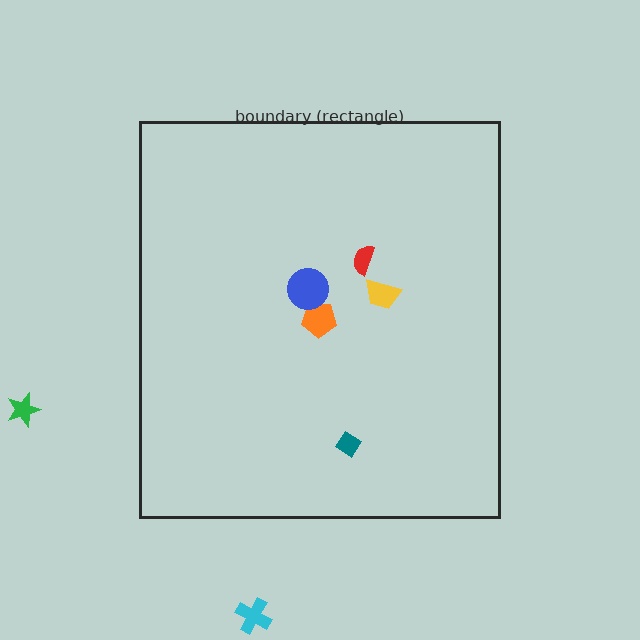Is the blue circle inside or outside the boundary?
Inside.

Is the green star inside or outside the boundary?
Outside.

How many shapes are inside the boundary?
5 inside, 2 outside.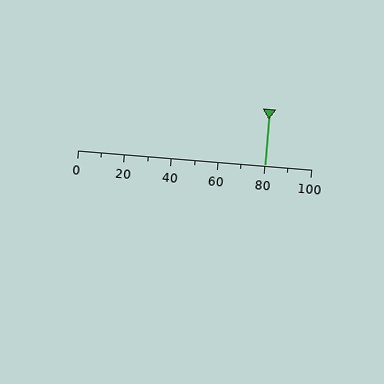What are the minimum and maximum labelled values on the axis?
The axis runs from 0 to 100.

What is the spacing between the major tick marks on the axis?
The major ticks are spaced 20 apart.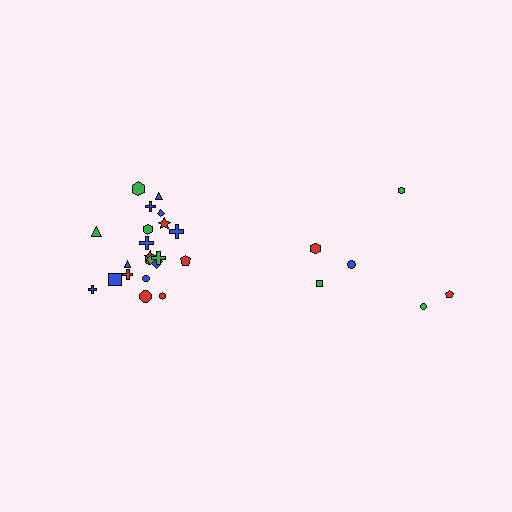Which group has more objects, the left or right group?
The left group.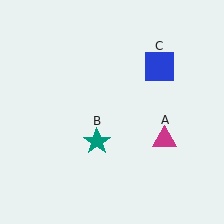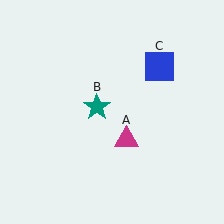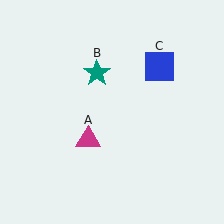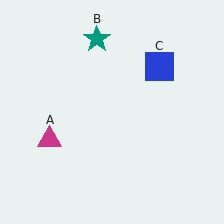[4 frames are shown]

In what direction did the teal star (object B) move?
The teal star (object B) moved up.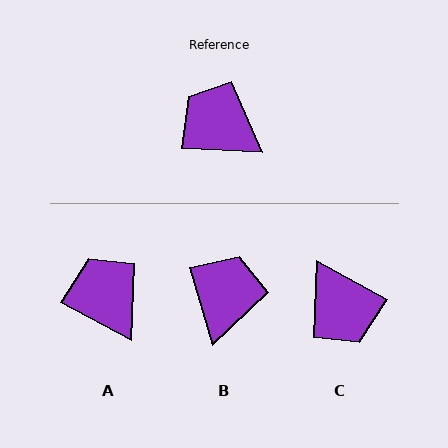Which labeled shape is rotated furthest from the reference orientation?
C, about 154 degrees away.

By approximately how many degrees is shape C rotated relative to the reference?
Approximately 154 degrees counter-clockwise.